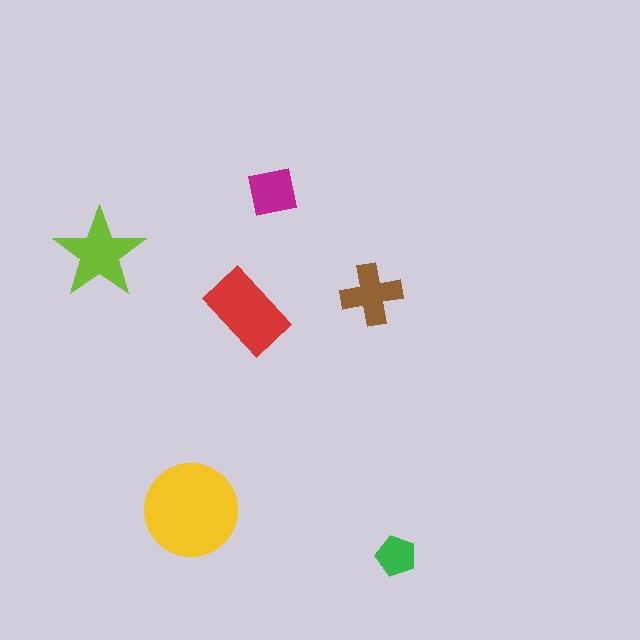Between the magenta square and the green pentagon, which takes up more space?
The magenta square.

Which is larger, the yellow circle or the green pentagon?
The yellow circle.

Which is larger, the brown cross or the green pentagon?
The brown cross.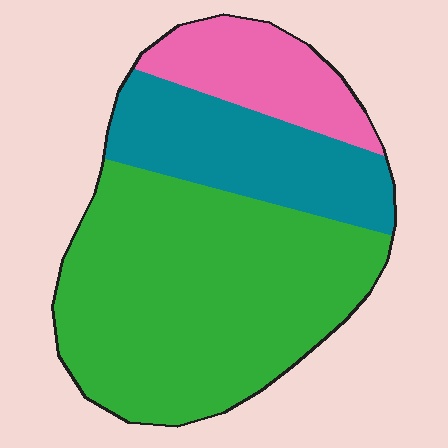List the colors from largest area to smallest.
From largest to smallest: green, teal, pink.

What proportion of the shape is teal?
Teal takes up between a sixth and a third of the shape.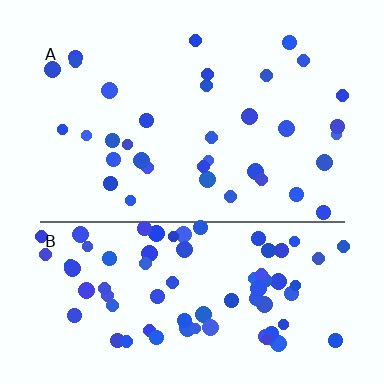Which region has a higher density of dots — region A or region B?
B (the bottom).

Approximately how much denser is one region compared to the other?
Approximately 2.3× — region B over region A.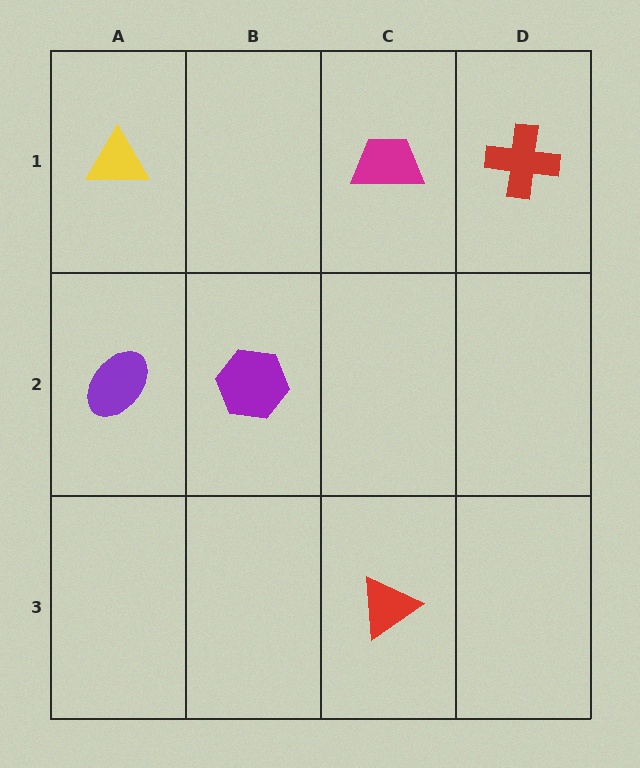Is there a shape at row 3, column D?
No, that cell is empty.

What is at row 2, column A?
A purple ellipse.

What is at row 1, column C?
A magenta trapezoid.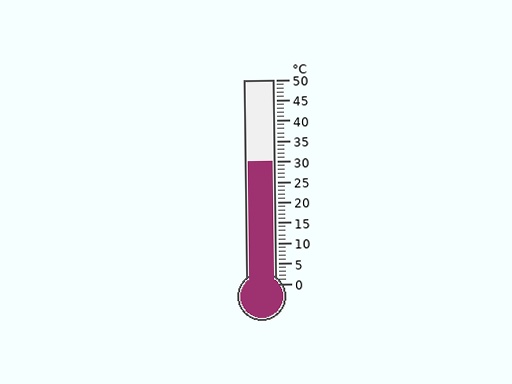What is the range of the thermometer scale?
The thermometer scale ranges from 0°C to 50°C.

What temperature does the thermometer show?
The thermometer shows approximately 30°C.